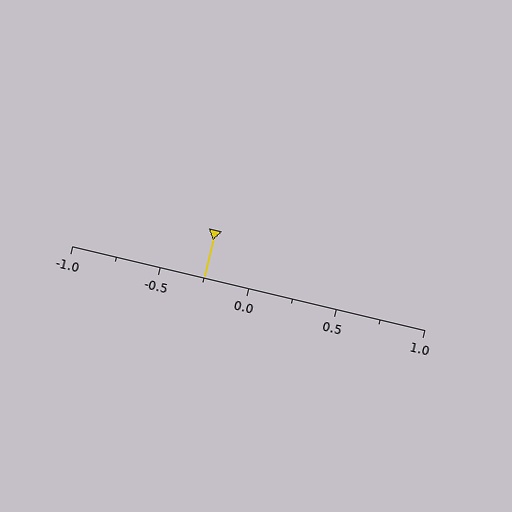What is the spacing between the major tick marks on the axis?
The major ticks are spaced 0.5 apart.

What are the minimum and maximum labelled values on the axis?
The axis runs from -1.0 to 1.0.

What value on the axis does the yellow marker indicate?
The marker indicates approximately -0.25.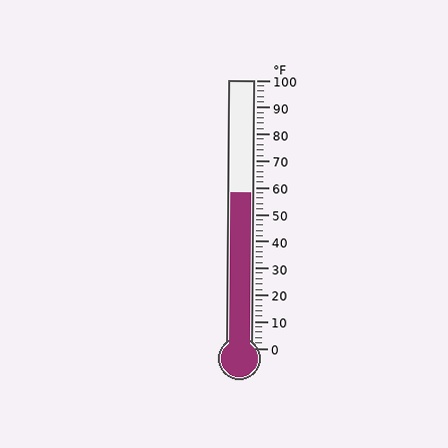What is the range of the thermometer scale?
The thermometer scale ranges from 0°F to 100°F.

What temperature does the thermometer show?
The thermometer shows approximately 58°F.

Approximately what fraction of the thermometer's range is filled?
The thermometer is filled to approximately 60% of its range.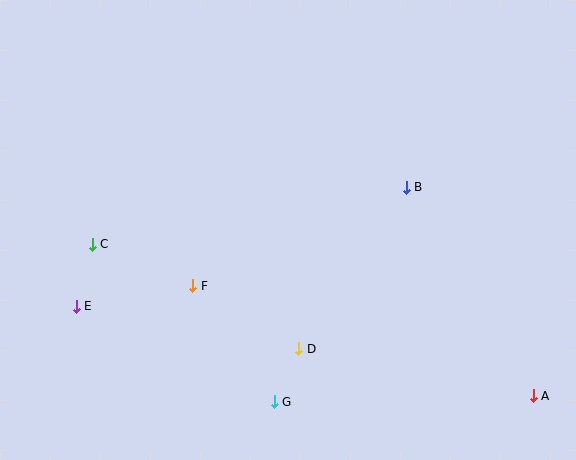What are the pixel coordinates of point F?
Point F is at (193, 286).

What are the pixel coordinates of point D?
Point D is at (298, 349).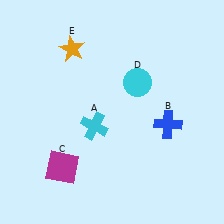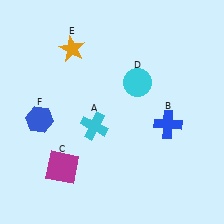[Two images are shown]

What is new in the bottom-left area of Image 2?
A blue hexagon (F) was added in the bottom-left area of Image 2.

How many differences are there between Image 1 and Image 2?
There is 1 difference between the two images.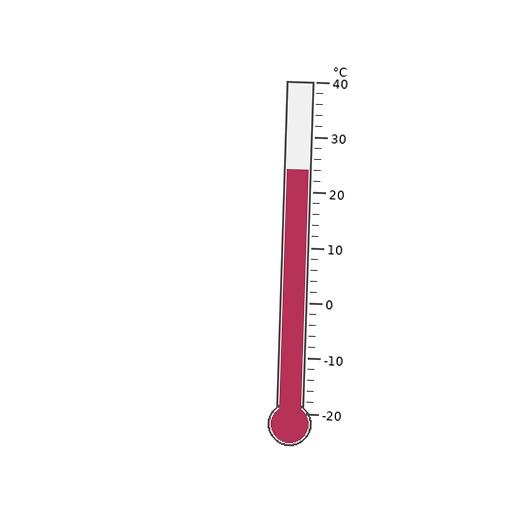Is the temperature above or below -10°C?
The temperature is above -10°C.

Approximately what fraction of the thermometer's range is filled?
The thermometer is filled to approximately 75% of its range.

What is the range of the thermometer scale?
The thermometer scale ranges from -20°C to 40°C.